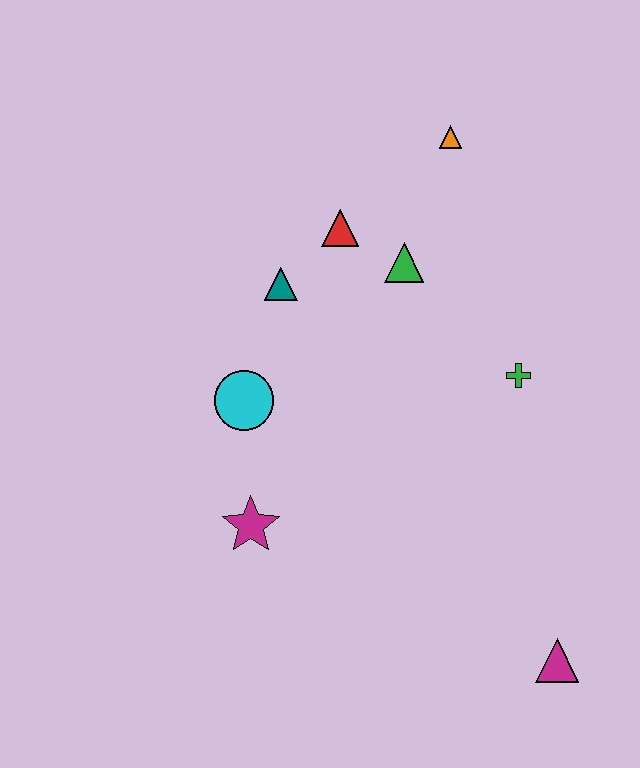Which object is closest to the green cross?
The green triangle is closest to the green cross.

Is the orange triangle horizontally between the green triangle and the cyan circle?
No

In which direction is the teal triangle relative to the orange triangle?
The teal triangle is to the left of the orange triangle.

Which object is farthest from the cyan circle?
The magenta triangle is farthest from the cyan circle.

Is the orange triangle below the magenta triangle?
No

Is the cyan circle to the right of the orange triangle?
No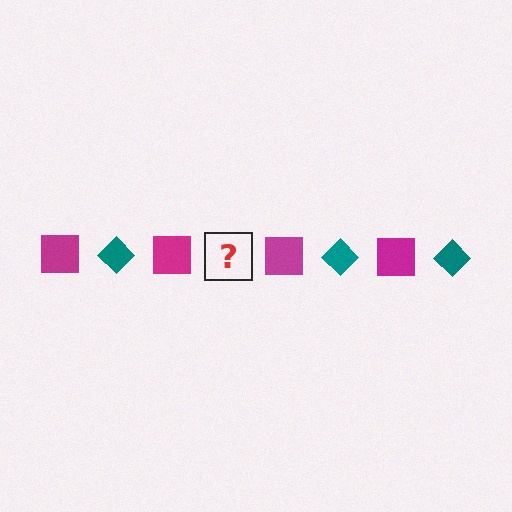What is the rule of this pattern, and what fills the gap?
The rule is that the pattern alternates between magenta square and teal diamond. The gap should be filled with a teal diamond.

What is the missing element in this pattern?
The missing element is a teal diamond.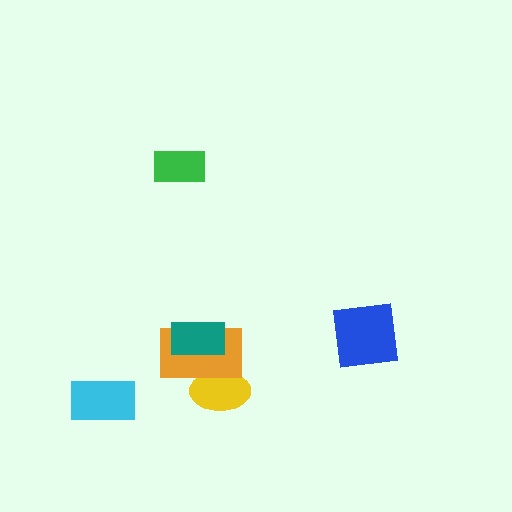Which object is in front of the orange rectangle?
The teal rectangle is in front of the orange rectangle.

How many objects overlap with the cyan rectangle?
0 objects overlap with the cyan rectangle.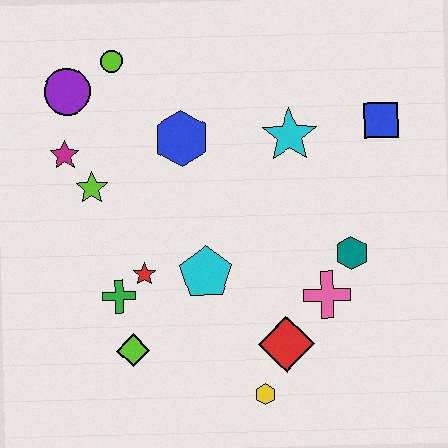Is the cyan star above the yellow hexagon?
Yes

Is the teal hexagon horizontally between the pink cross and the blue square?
Yes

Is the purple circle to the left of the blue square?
Yes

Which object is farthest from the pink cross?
The purple circle is farthest from the pink cross.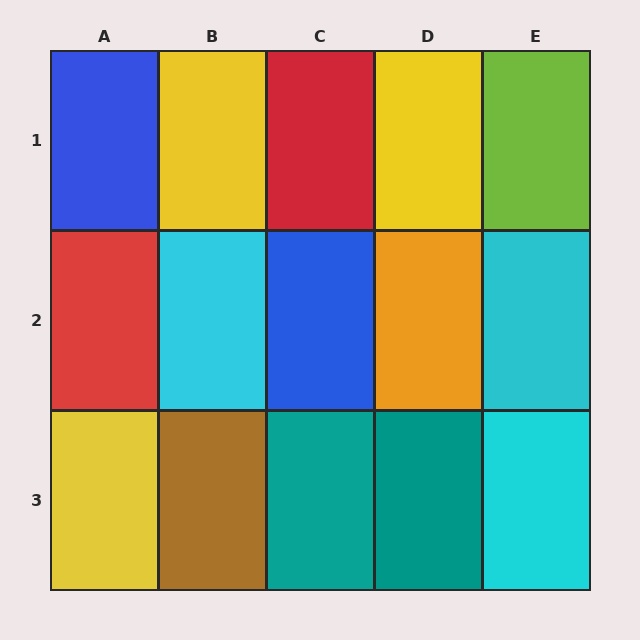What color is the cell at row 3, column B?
Brown.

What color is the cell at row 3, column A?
Yellow.